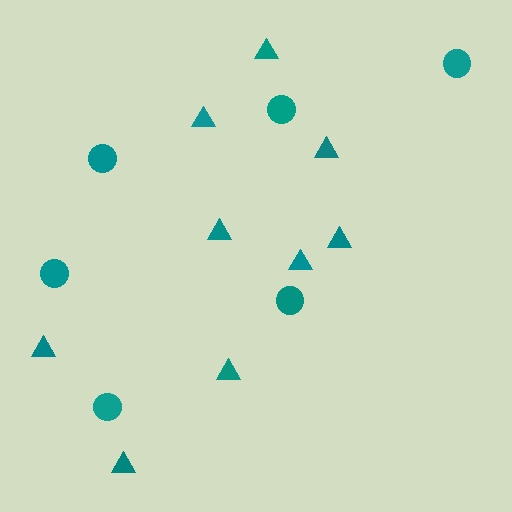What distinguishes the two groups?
There are 2 groups: one group of triangles (9) and one group of circles (6).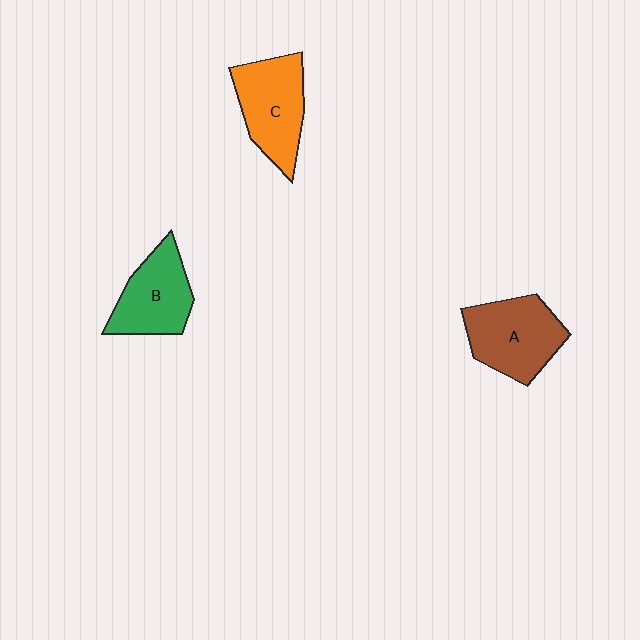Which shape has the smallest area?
Shape B (green).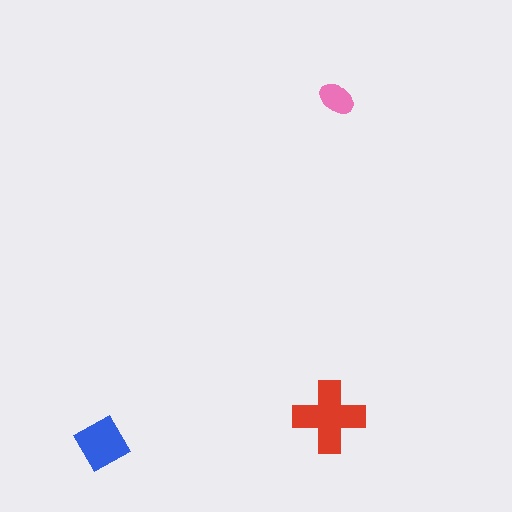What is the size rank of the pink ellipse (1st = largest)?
3rd.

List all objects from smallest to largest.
The pink ellipse, the blue square, the red cross.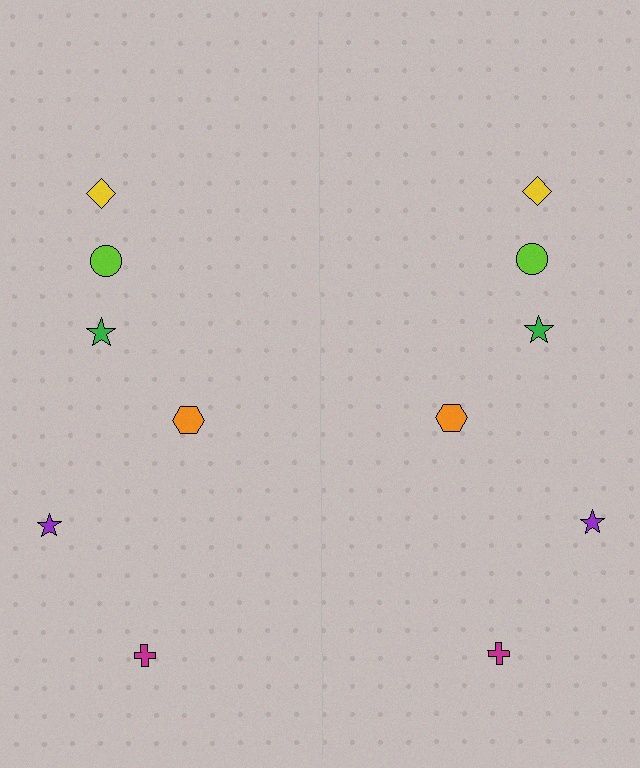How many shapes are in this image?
There are 12 shapes in this image.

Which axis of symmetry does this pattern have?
The pattern has a vertical axis of symmetry running through the center of the image.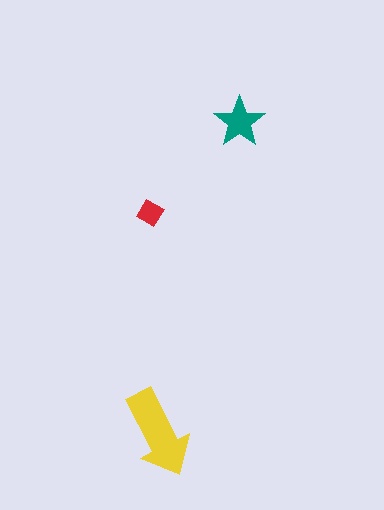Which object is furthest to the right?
The teal star is rightmost.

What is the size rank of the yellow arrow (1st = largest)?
1st.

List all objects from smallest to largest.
The red diamond, the teal star, the yellow arrow.